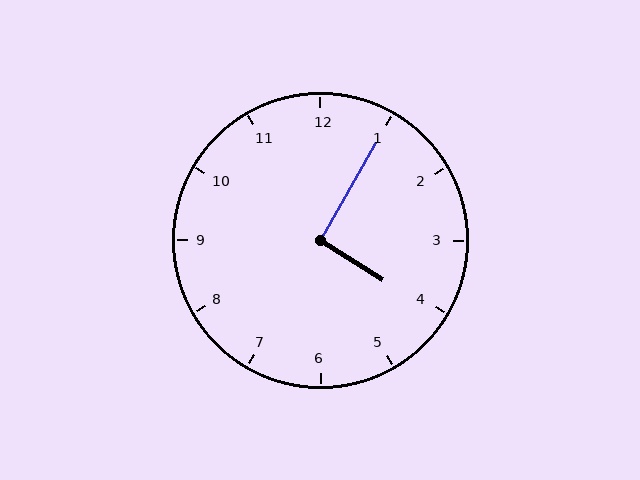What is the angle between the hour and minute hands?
Approximately 92 degrees.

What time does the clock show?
4:05.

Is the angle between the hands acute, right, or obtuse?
It is right.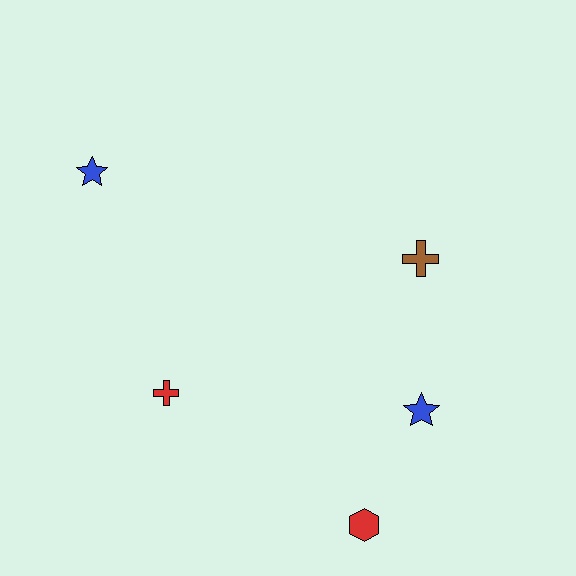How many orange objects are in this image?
There are no orange objects.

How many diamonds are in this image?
There are no diamonds.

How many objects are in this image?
There are 5 objects.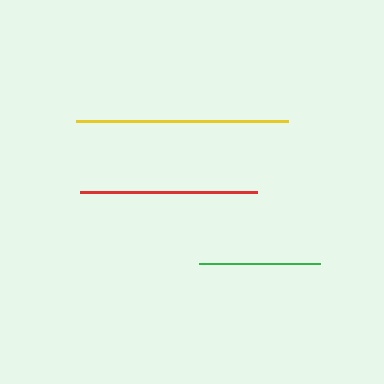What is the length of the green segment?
The green segment is approximately 121 pixels long.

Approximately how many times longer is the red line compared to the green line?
The red line is approximately 1.5 times the length of the green line.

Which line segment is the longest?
The yellow line is the longest at approximately 213 pixels.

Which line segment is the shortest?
The green line is the shortest at approximately 121 pixels.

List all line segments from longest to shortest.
From longest to shortest: yellow, red, green.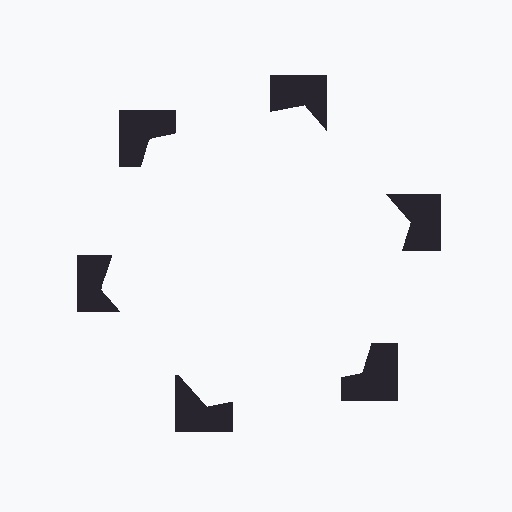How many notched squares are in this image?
There are 6 — one at each vertex of the illusory hexagon.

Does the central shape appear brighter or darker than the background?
It typically appears slightly brighter than the background, even though no actual brightness change is drawn.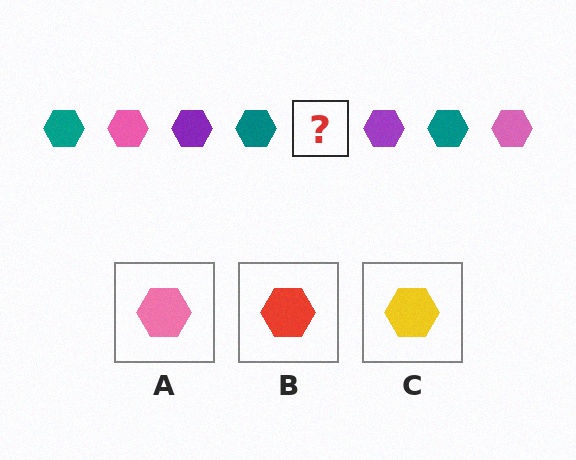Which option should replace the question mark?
Option A.